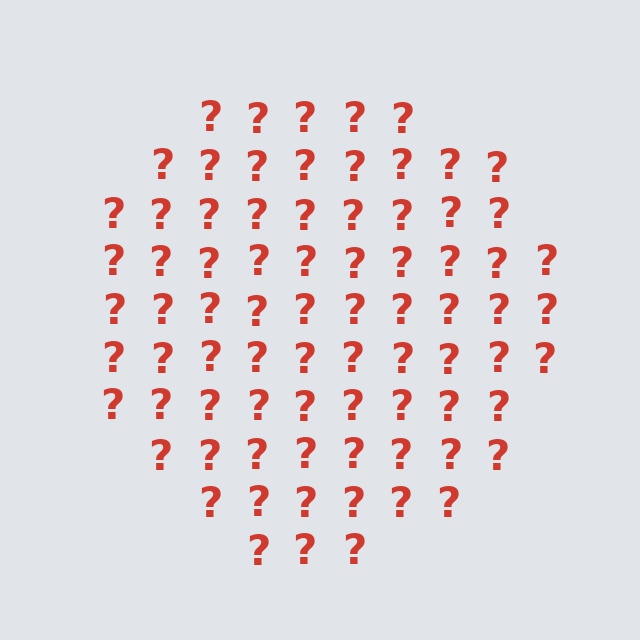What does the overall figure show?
The overall figure shows a circle.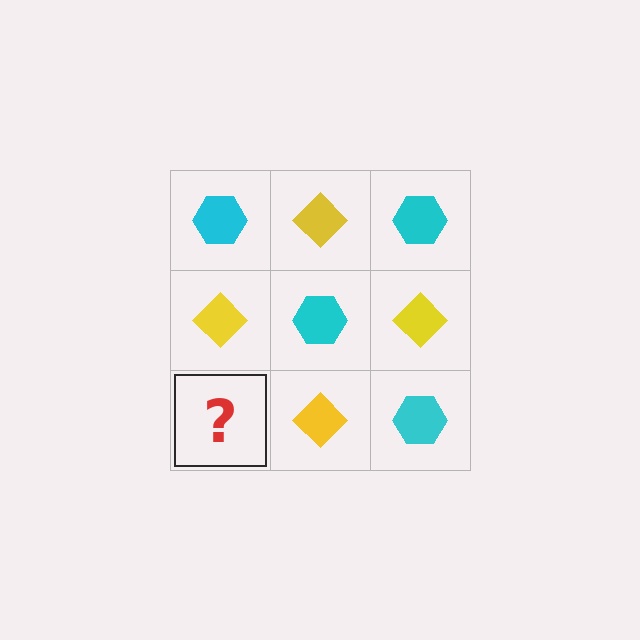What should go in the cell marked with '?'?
The missing cell should contain a cyan hexagon.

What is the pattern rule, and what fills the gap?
The rule is that it alternates cyan hexagon and yellow diamond in a checkerboard pattern. The gap should be filled with a cyan hexagon.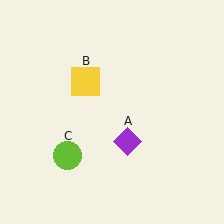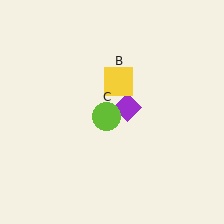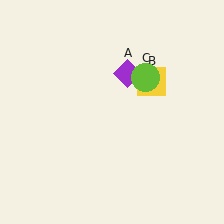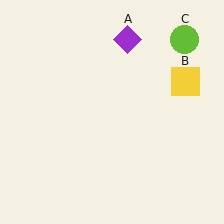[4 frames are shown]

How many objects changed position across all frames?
3 objects changed position: purple diamond (object A), yellow square (object B), lime circle (object C).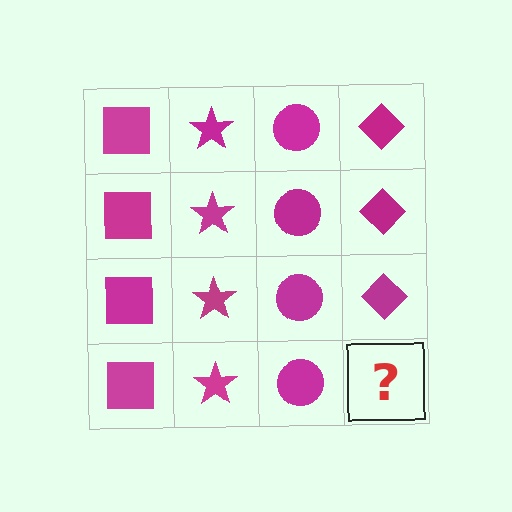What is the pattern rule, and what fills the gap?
The rule is that each column has a consistent shape. The gap should be filled with a magenta diamond.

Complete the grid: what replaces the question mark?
The question mark should be replaced with a magenta diamond.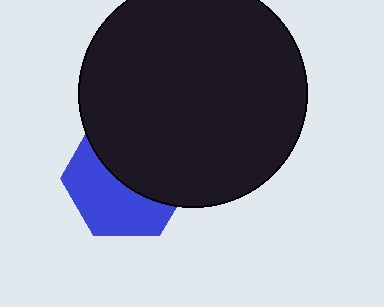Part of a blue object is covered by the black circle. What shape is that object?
It is a hexagon.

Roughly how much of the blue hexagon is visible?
About half of it is visible (roughly 48%).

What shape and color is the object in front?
The object in front is a black circle.